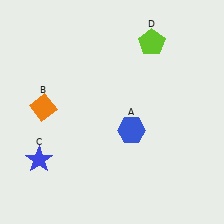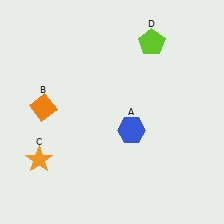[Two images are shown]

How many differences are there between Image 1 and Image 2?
There is 1 difference between the two images.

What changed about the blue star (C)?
In Image 1, C is blue. In Image 2, it changed to orange.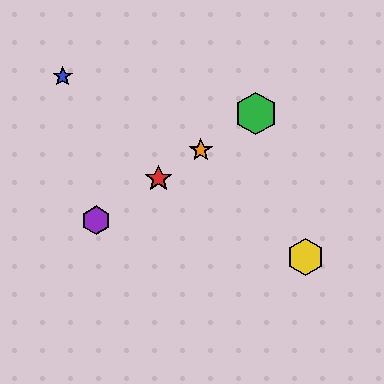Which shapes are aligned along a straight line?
The red star, the green hexagon, the purple hexagon, the orange star are aligned along a straight line.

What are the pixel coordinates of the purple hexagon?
The purple hexagon is at (96, 220).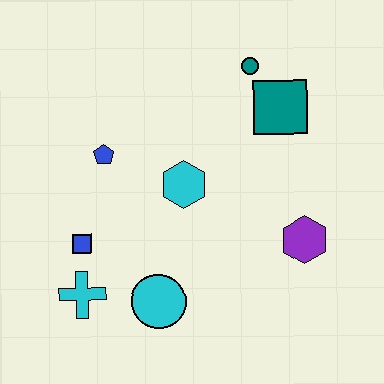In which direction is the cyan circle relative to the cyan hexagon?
The cyan circle is below the cyan hexagon.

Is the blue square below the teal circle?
Yes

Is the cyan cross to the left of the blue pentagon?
Yes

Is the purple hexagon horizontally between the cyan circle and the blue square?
No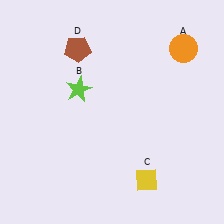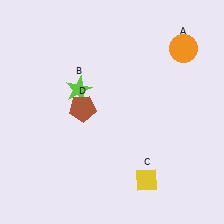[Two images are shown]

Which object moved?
The brown pentagon (D) moved down.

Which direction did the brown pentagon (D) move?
The brown pentagon (D) moved down.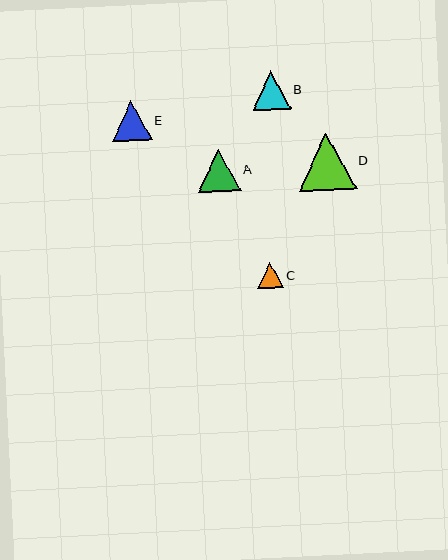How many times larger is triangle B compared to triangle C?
Triangle B is approximately 1.5 times the size of triangle C.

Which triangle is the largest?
Triangle D is the largest with a size of approximately 58 pixels.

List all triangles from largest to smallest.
From largest to smallest: D, A, E, B, C.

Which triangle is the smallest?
Triangle C is the smallest with a size of approximately 26 pixels.